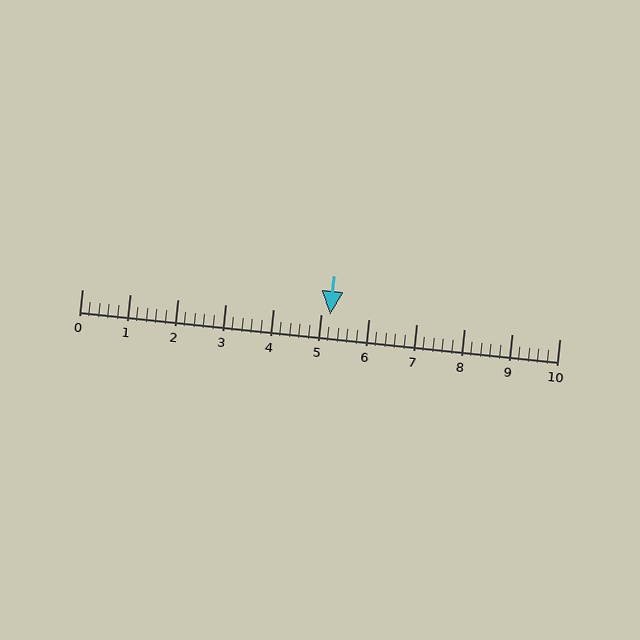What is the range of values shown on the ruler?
The ruler shows values from 0 to 10.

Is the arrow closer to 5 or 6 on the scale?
The arrow is closer to 5.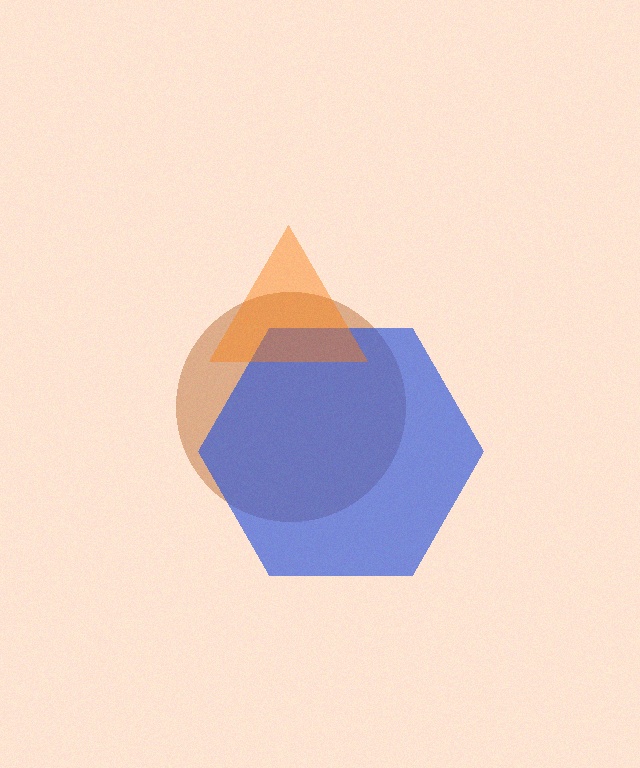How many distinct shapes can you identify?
There are 3 distinct shapes: a brown circle, a blue hexagon, an orange triangle.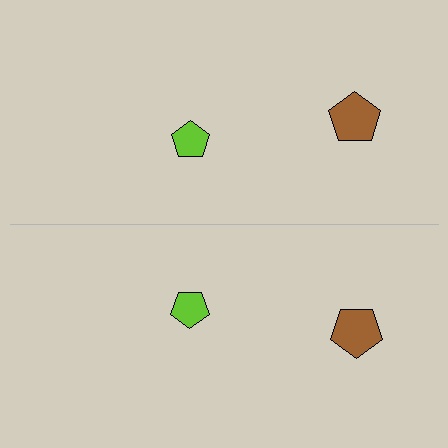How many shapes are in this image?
There are 4 shapes in this image.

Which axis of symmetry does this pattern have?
The pattern has a horizontal axis of symmetry running through the center of the image.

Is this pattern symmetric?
Yes, this pattern has bilateral (reflection) symmetry.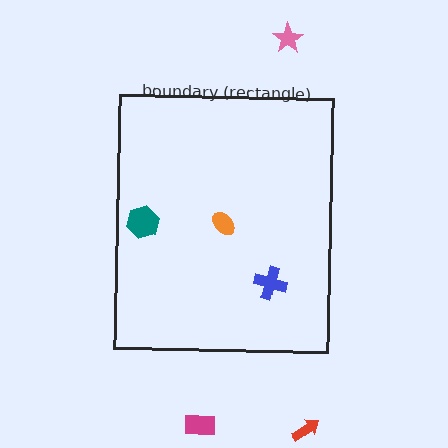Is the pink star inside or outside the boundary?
Outside.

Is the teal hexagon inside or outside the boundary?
Inside.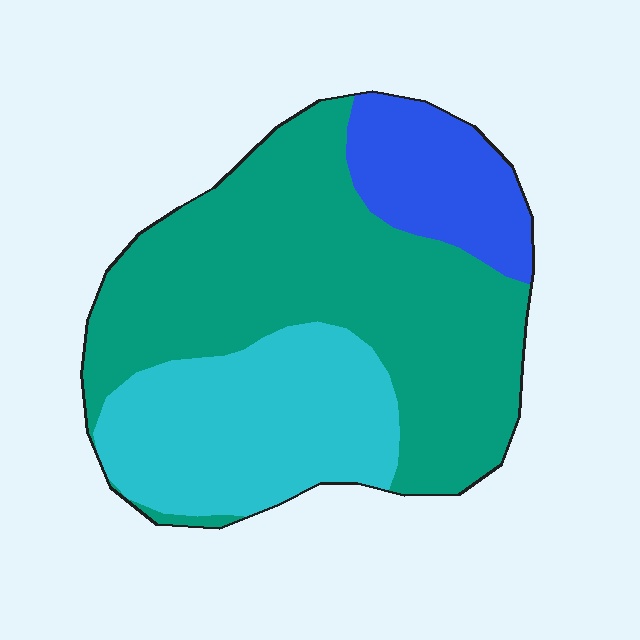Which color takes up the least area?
Blue, at roughly 15%.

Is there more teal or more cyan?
Teal.